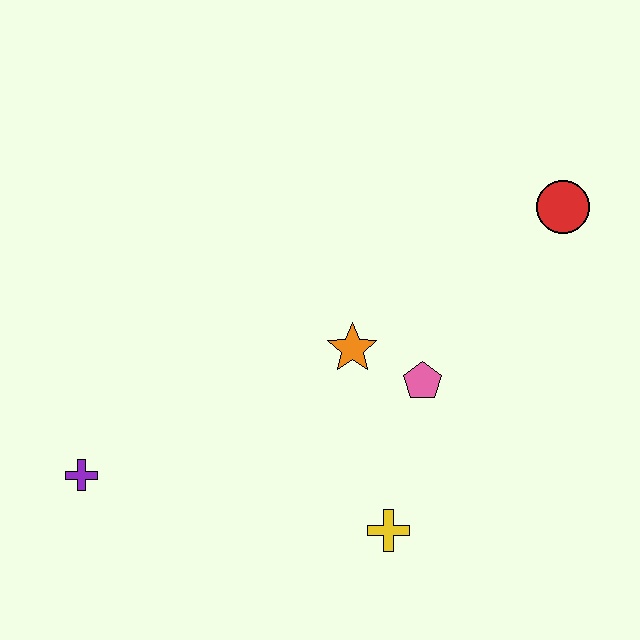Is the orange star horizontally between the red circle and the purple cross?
Yes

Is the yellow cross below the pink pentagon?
Yes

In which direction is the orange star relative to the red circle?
The orange star is to the left of the red circle.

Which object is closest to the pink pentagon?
The orange star is closest to the pink pentagon.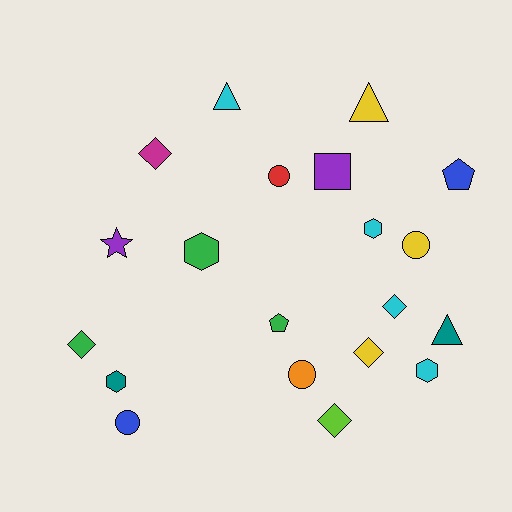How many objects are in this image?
There are 20 objects.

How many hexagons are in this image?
There are 4 hexagons.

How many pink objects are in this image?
There are no pink objects.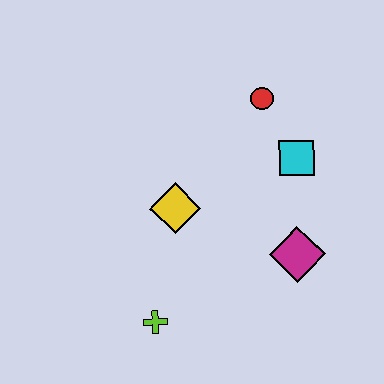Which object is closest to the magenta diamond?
The cyan square is closest to the magenta diamond.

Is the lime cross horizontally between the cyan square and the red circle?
No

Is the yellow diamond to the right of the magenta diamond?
No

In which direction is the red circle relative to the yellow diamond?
The red circle is above the yellow diamond.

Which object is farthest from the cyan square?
The lime cross is farthest from the cyan square.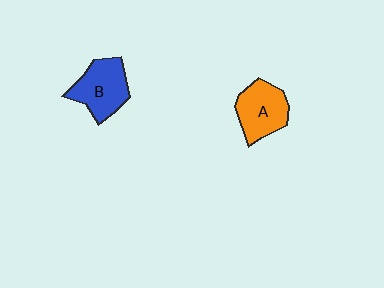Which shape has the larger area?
Shape B (blue).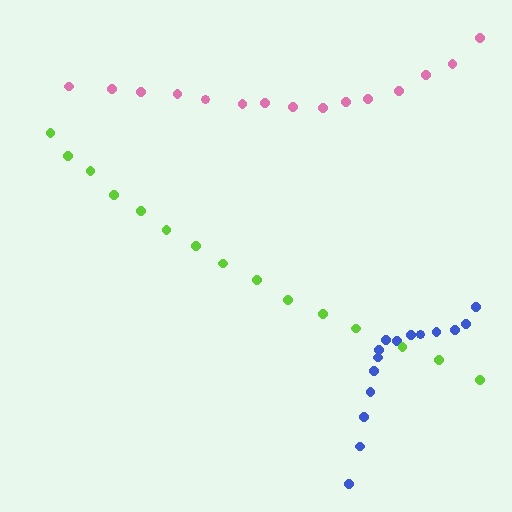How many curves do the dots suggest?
There are 3 distinct paths.